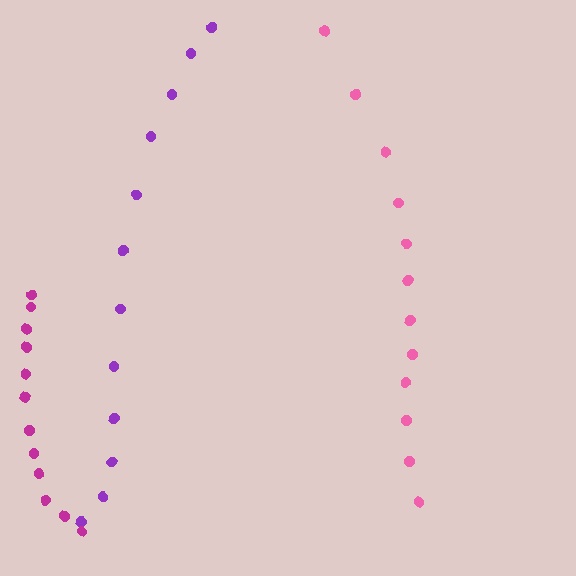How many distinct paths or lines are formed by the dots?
There are 3 distinct paths.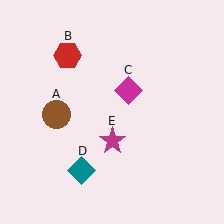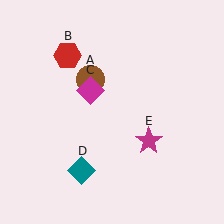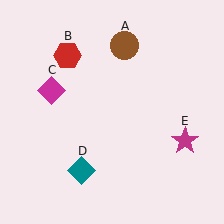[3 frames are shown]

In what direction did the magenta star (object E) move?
The magenta star (object E) moved right.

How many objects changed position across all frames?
3 objects changed position: brown circle (object A), magenta diamond (object C), magenta star (object E).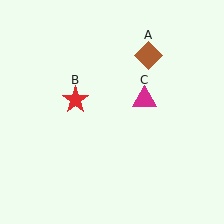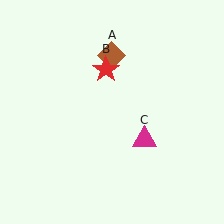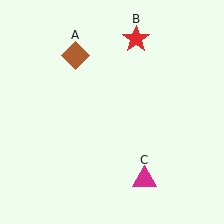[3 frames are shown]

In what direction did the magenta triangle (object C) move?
The magenta triangle (object C) moved down.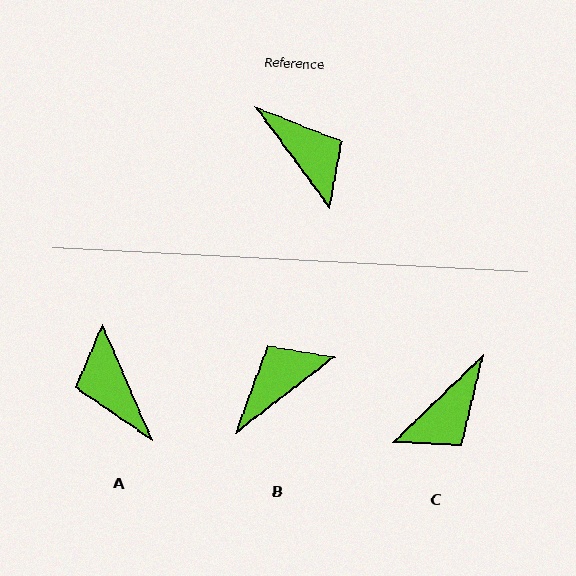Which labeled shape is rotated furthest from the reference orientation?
A, about 167 degrees away.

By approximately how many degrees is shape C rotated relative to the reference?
Approximately 82 degrees clockwise.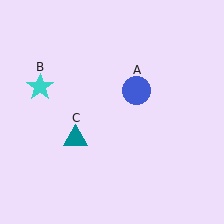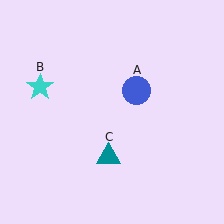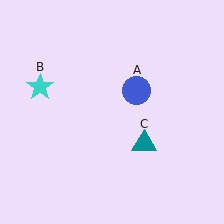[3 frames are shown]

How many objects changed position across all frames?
1 object changed position: teal triangle (object C).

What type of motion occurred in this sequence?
The teal triangle (object C) rotated counterclockwise around the center of the scene.